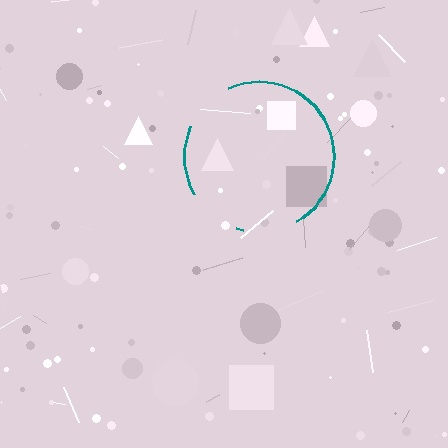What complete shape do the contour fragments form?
The contour fragments form a circle.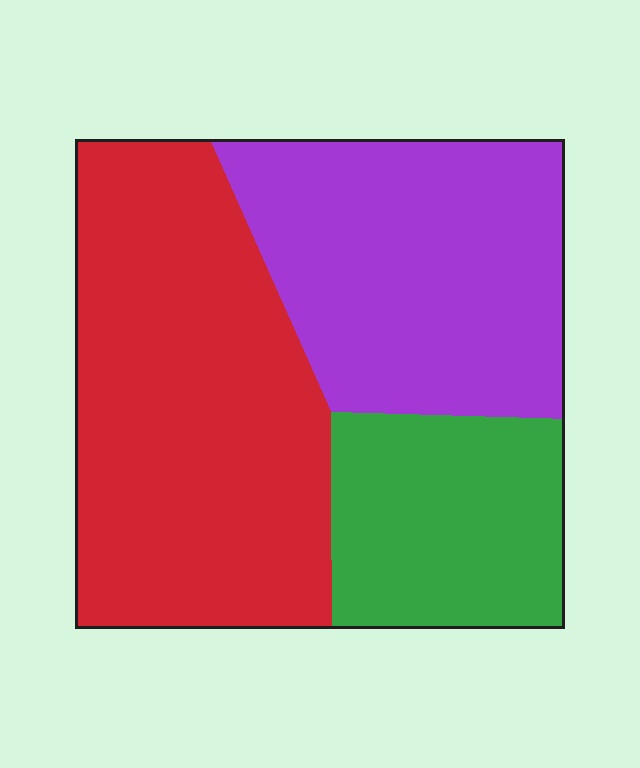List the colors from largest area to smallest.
From largest to smallest: red, purple, green.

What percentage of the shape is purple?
Purple covers about 35% of the shape.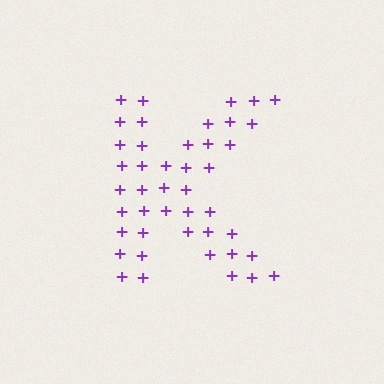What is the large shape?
The large shape is the letter K.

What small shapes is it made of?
It is made of small plus signs.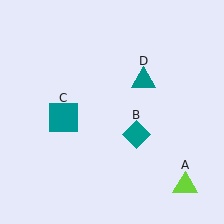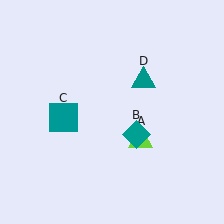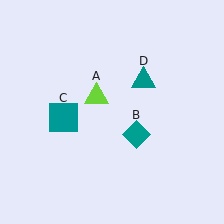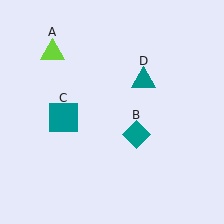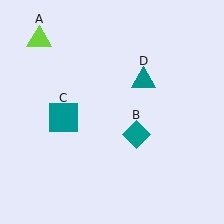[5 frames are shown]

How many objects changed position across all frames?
1 object changed position: lime triangle (object A).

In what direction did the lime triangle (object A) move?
The lime triangle (object A) moved up and to the left.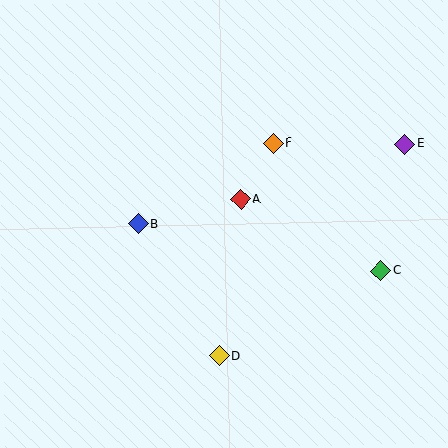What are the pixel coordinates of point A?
Point A is at (241, 200).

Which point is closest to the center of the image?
Point A at (241, 200) is closest to the center.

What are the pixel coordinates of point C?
Point C is at (381, 271).